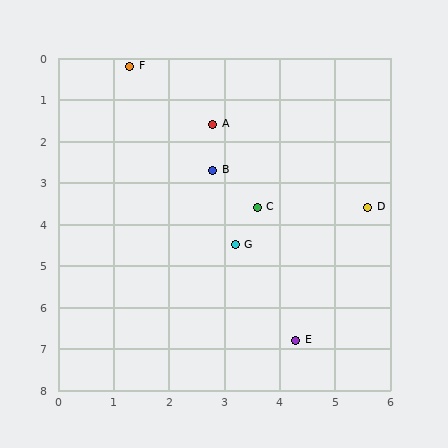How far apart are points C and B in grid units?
Points C and B are about 1.2 grid units apart.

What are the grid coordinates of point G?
Point G is at approximately (3.2, 4.5).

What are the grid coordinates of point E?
Point E is at approximately (4.3, 6.8).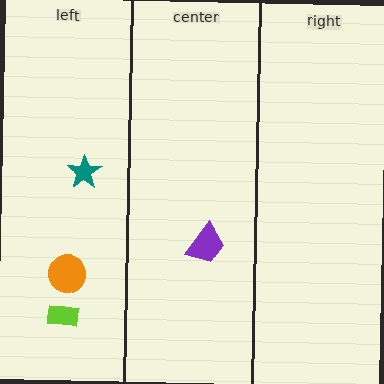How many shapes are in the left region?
3.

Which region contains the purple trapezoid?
The center region.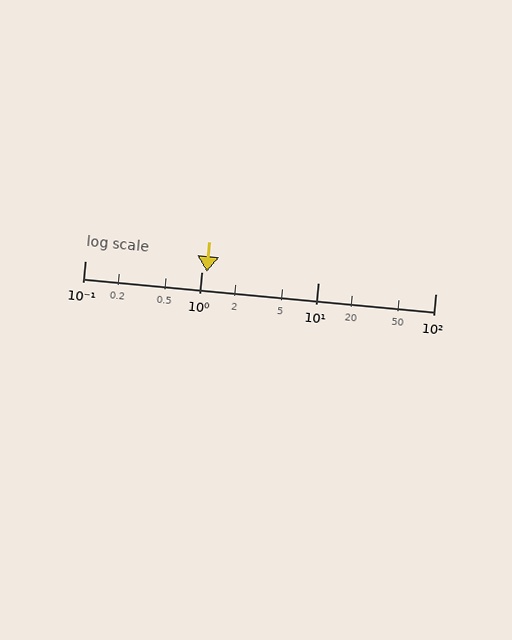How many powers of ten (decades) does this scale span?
The scale spans 3 decades, from 0.1 to 100.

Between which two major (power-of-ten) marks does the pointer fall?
The pointer is between 1 and 10.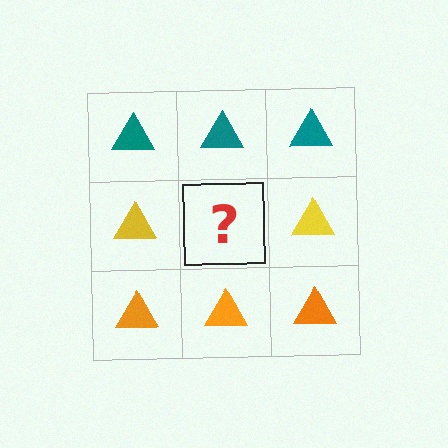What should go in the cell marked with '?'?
The missing cell should contain a yellow triangle.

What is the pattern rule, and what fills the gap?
The rule is that each row has a consistent color. The gap should be filled with a yellow triangle.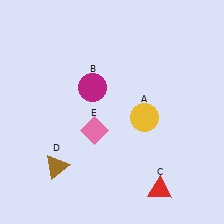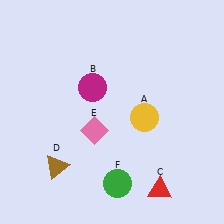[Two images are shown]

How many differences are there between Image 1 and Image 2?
There is 1 difference between the two images.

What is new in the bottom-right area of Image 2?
A green circle (F) was added in the bottom-right area of Image 2.